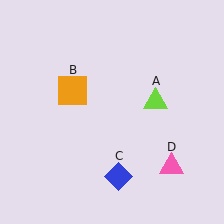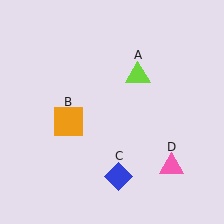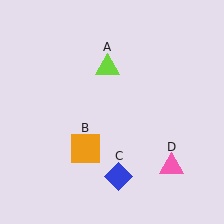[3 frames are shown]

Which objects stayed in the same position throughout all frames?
Blue diamond (object C) and pink triangle (object D) remained stationary.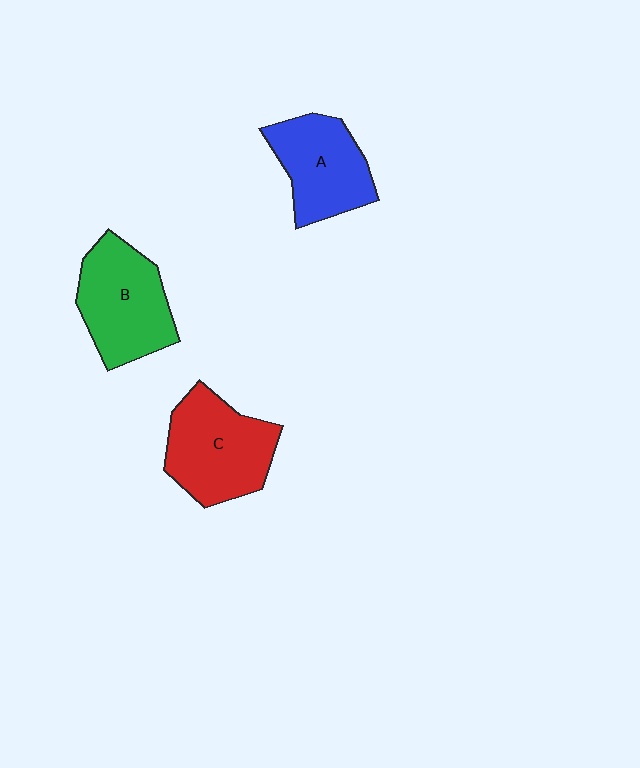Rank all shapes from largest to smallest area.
From largest to smallest: C (red), B (green), A (blue).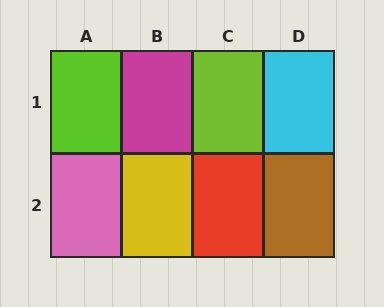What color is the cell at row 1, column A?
Lime.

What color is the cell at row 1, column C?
Lime.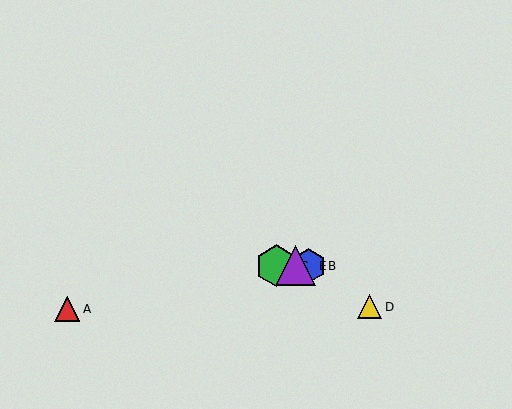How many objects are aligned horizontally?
3 objects (B, C, E) are aligned horizontally.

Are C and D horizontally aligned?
No, C is at y≈266 and D is at y≈307.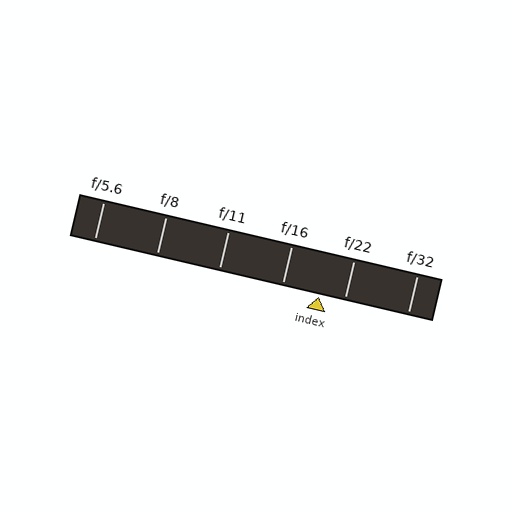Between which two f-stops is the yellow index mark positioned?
The index mark is between f/16 and f/22.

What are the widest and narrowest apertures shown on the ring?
The widest aperture shown is f/5.6 and the narrowest is f/32.